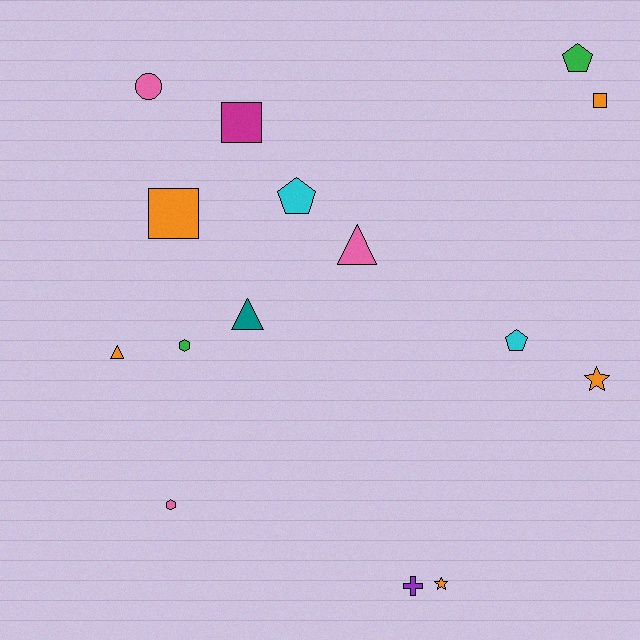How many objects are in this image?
There are 15 objects.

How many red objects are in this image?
There are no red objects.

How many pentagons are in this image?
There are 3 pentagons.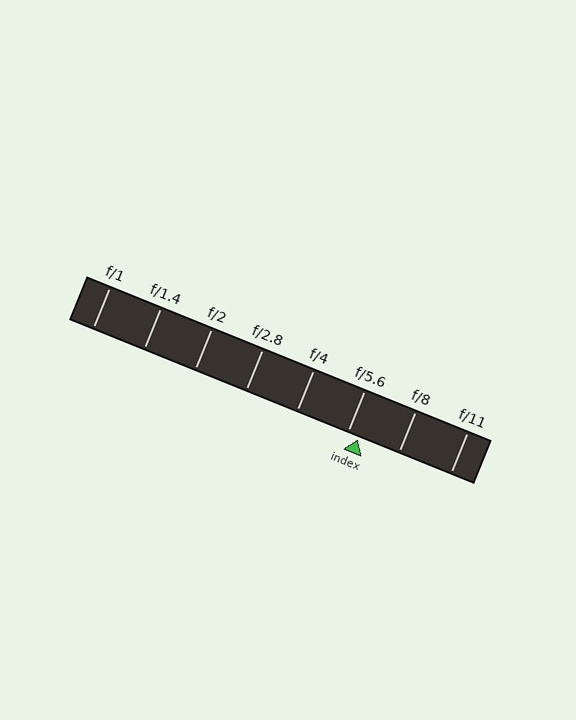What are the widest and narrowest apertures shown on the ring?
The widest aperture shown is f/1 and the narrowest is f/11.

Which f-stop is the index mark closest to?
The index mark is closest to f/5.6.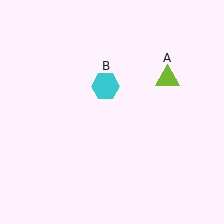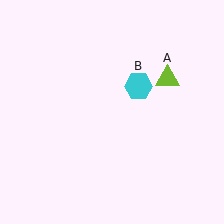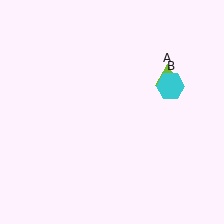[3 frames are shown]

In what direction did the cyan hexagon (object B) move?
The cyan hexagon (object B) moved right.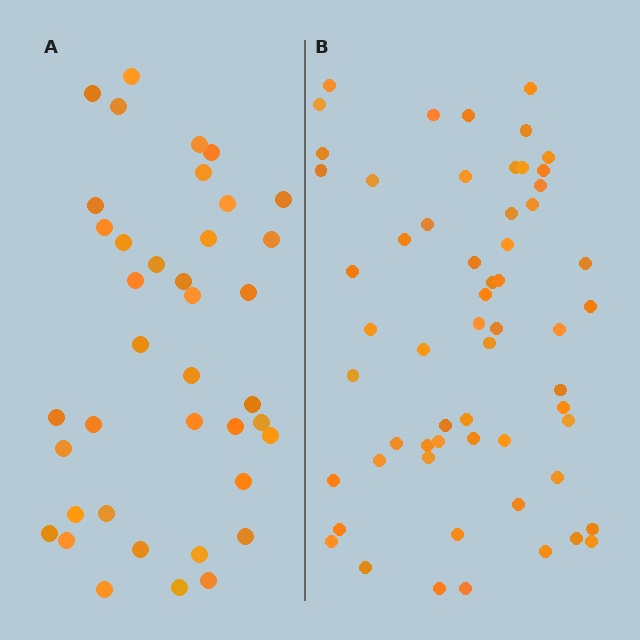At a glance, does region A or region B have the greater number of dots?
Region B (the right region) has more dots.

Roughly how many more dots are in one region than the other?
Region B has approximately 20 more dots than region A.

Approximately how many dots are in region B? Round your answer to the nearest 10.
About 60 dots. (The exact count is 59, which rounds to 60.)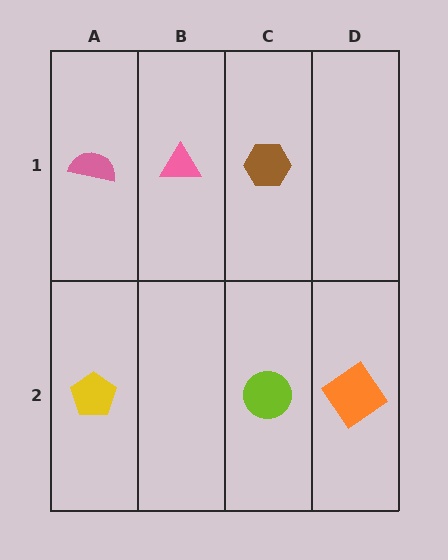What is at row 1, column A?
A pink semicircle.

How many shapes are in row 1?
3 shapes.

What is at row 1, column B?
A pink triangle.